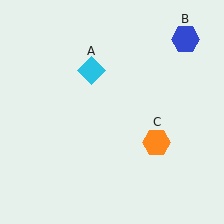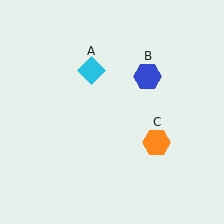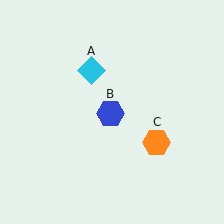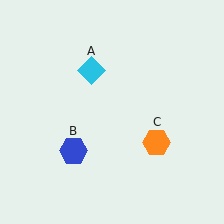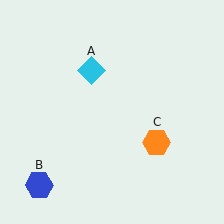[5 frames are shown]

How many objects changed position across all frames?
1 object changed position: blue hexagon (object B).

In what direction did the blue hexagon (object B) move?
The blue hexagon (object B) moved down and to the left.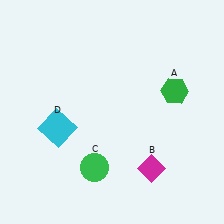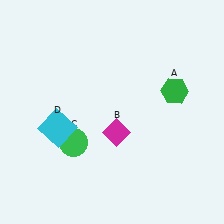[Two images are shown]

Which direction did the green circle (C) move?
The green circle (C) moved up.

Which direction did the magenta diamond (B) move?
The magenta diamond (B) moved up.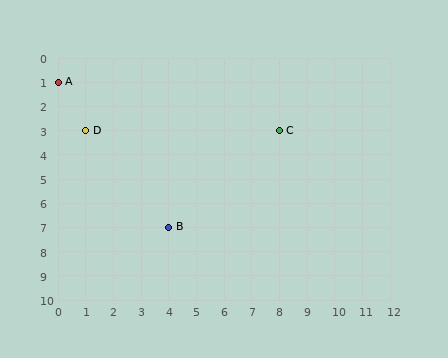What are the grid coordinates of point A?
Point A is at grid coordinates (0, 1).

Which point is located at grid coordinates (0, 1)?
Point A is at (0, 1).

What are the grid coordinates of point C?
Point C is at grid coordinates (8, 3).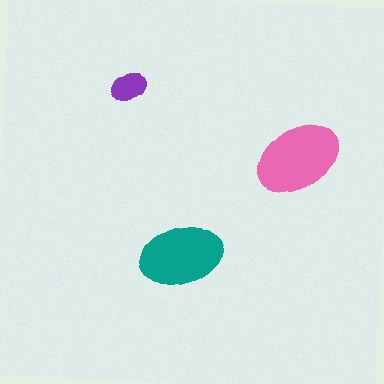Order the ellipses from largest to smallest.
the pink one, the teal one, the purple one.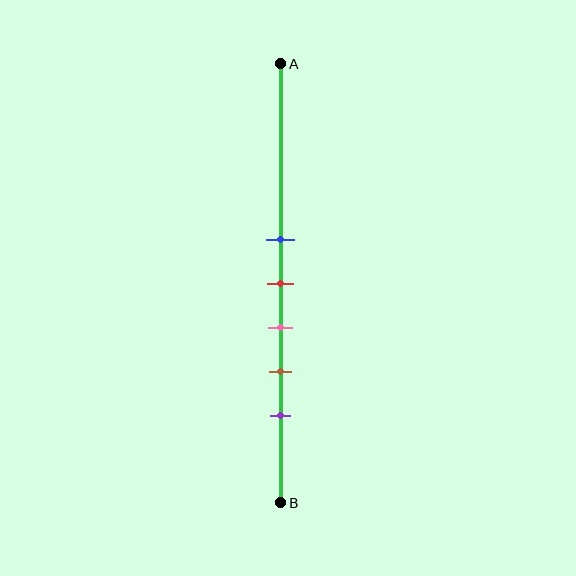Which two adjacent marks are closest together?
The blue and red marks are the closest adjacent pair.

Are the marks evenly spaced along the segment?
Yes, the marks are approximately evenly spaced.